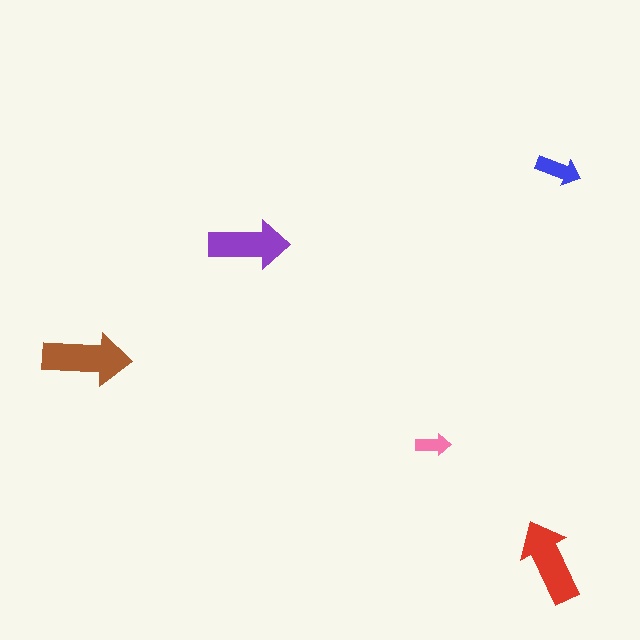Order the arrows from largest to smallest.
the brown one, the red one, the purple one, the blue one, the pink one.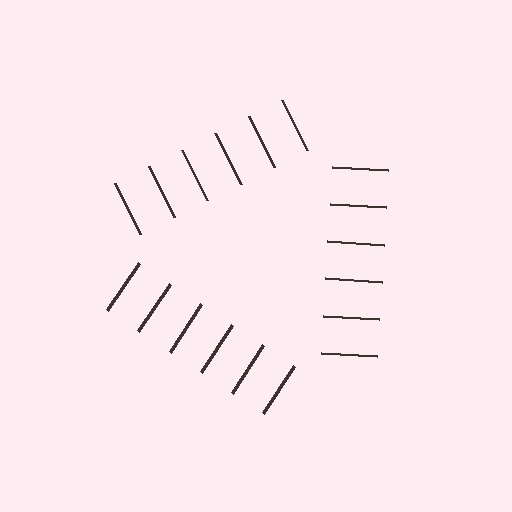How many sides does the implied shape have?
3 sides — the line-ends trace a triangle.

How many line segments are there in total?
18 — 6 along each of the 3 edges.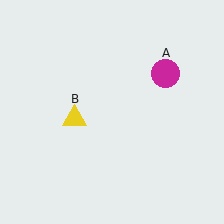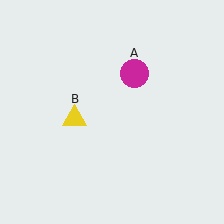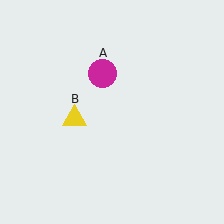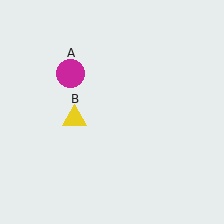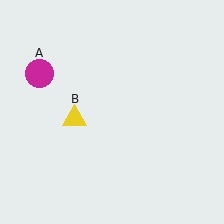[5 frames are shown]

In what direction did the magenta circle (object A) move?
The magenta circle (object A) moved left.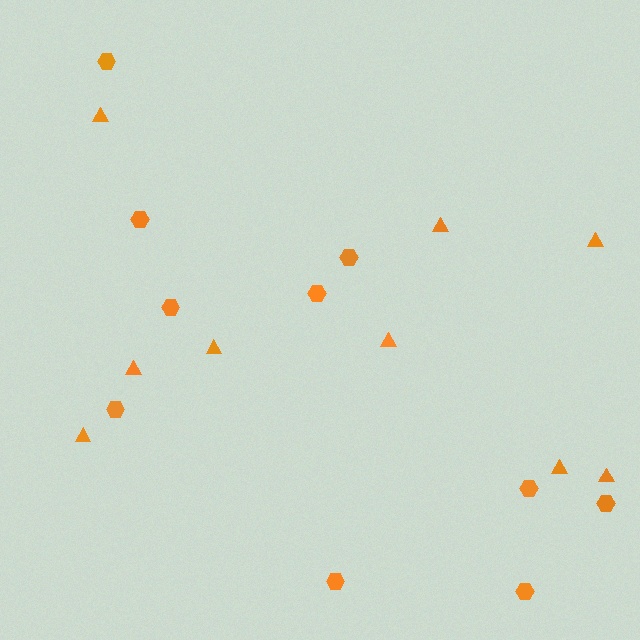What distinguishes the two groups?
There are 2 groups: one group of triangles (9) and one group of hexagons (10).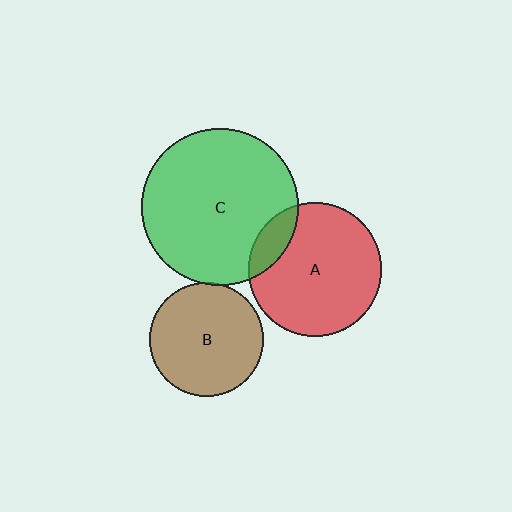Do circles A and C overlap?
Yes.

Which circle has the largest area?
Circle C (green).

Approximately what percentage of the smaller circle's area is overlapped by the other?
Approximately 15%.